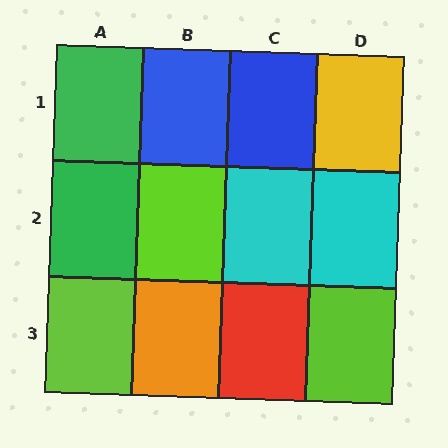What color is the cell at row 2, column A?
Green.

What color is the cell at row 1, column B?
Blue.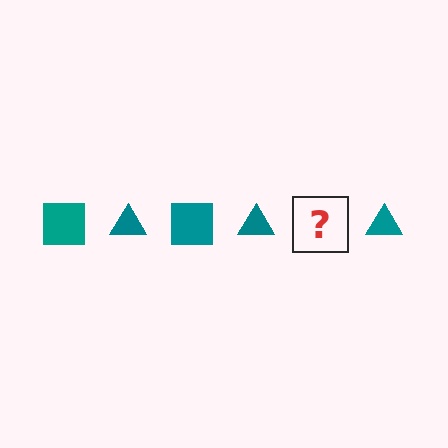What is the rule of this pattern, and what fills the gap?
The rule is that the pattern cycles through square, triangle shapes in teal. The gap should be filled with a teal square.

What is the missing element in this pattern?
The missing element is a teal square.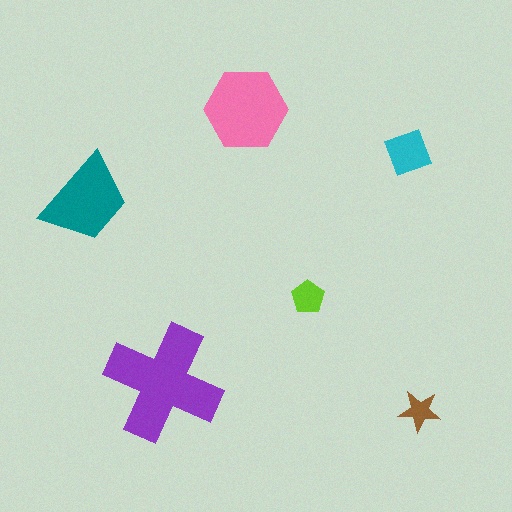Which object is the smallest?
The brown star.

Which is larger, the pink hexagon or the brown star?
The pink hexagon.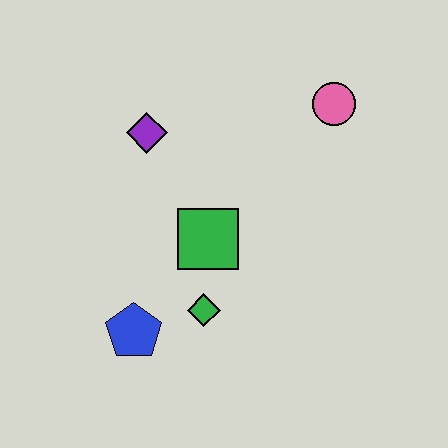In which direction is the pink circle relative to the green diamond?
The pink circle is above the green diamond.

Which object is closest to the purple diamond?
The green square is closest to the purple diamond.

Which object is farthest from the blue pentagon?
The pink circle is farthest from the blue pentagon.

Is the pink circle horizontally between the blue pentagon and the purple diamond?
No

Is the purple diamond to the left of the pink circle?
Yes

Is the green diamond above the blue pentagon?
Yes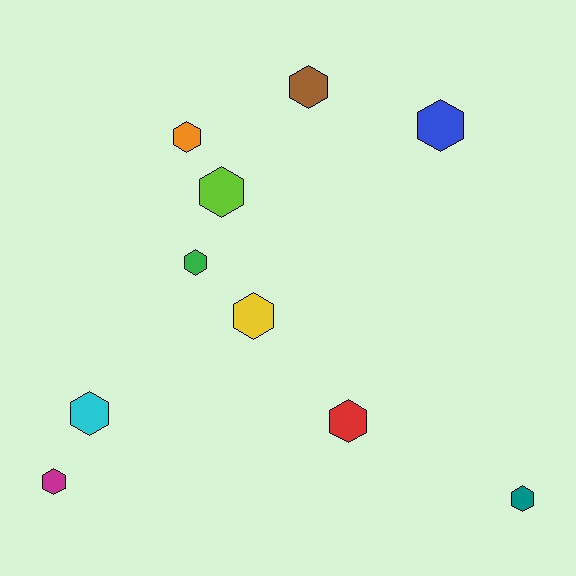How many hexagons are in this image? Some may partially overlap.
There are 10 hexagons.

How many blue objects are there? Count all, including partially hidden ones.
There is 1 blue object.